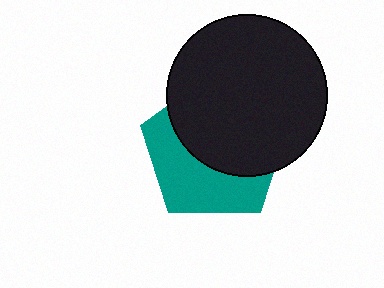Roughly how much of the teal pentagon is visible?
A small part of it is visible (roughly 44%).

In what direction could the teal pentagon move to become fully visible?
The teal pentagon could move down. That would shift it out from behind the black circle entirely.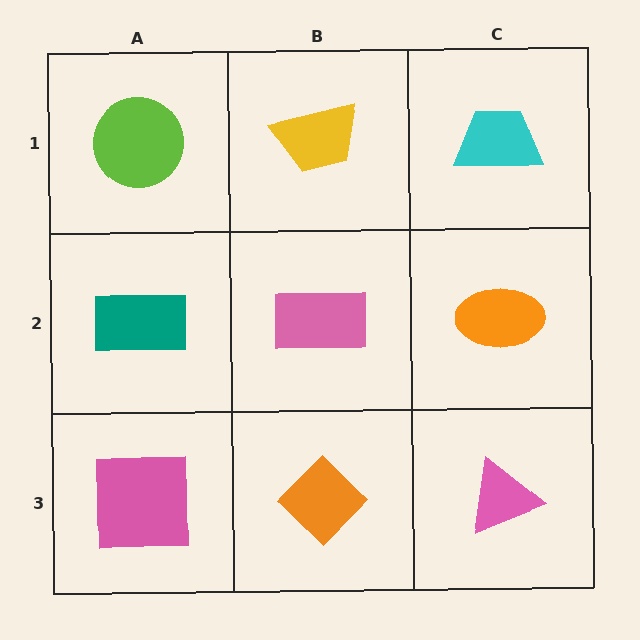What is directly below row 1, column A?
A teal rectangle.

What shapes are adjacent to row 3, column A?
A teal rectangle (row 2, column A), an orange diamond (row 3, column B).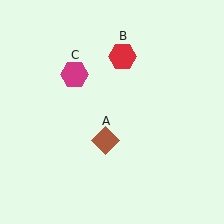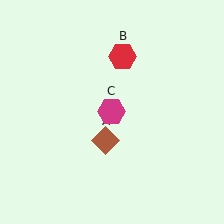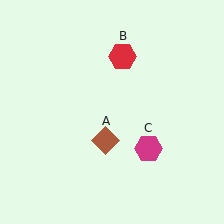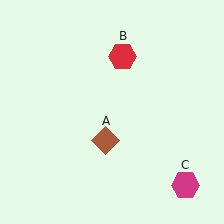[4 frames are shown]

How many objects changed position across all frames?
1 object changed position: magenta hexagon (object C).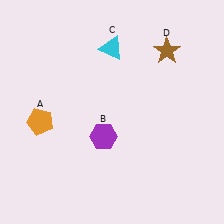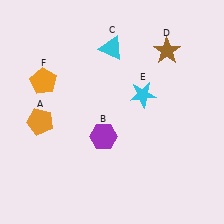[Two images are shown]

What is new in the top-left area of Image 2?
An orange pentagon (F) was added in the top-left area of Image 2.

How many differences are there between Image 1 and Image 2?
There are 2 differences between the two images.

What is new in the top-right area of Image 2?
A cyan star (E) was added in the top-right area of Image 2.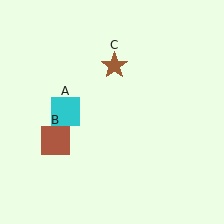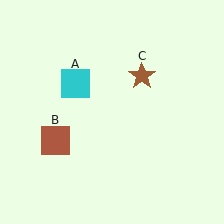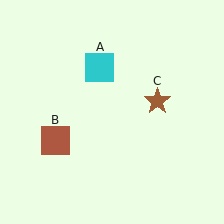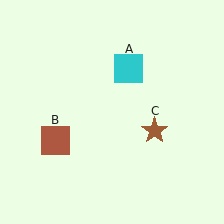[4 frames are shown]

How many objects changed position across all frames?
2 objects changed position: cyan square (object A), brown star (object C).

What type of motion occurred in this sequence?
The cyan square (object A), brown star (object C) rotated clockwise around the center of the scene.